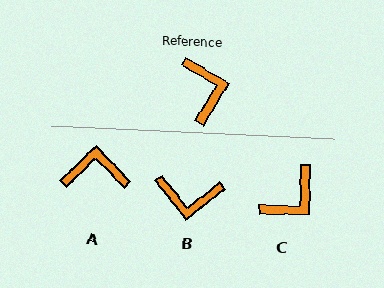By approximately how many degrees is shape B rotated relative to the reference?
Approximately 111 degrees clockwise.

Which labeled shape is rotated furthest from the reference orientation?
B, about 111 degrees away.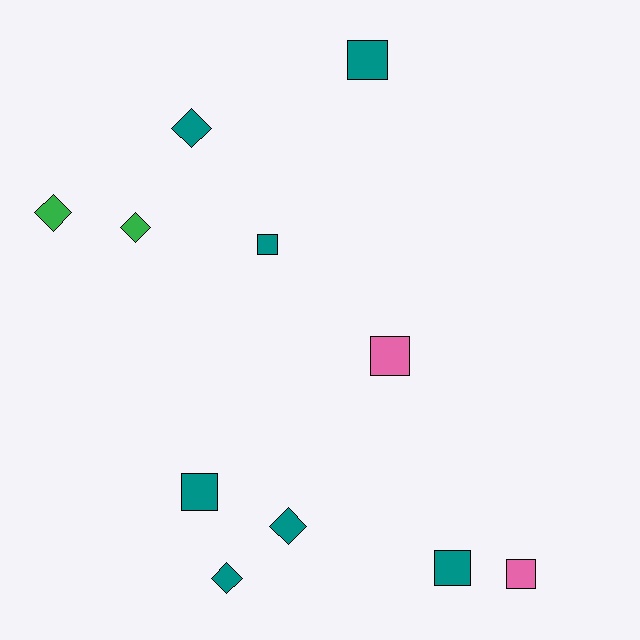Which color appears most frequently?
Teal, with 7 objects.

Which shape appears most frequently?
Square, with 6 objects.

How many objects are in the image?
There are 11 objects.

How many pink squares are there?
There are 2 pink squares.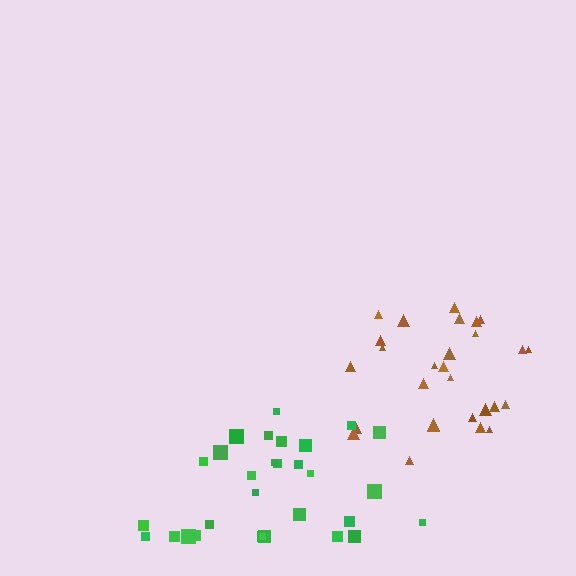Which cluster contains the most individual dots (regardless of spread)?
Green (30).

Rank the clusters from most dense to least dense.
brown, green.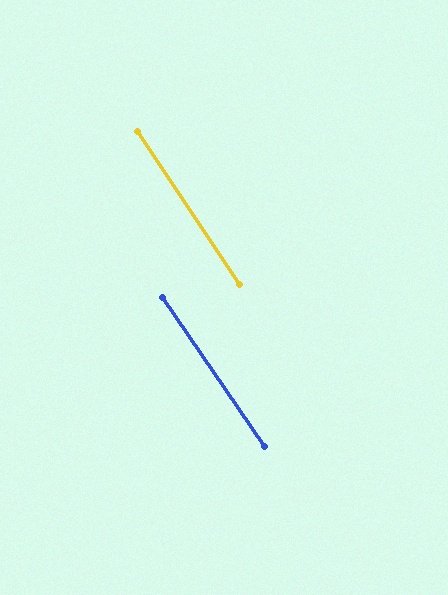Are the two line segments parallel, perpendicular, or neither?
Parallel — their directions differ by only 0.6°.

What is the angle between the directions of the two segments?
Approximately 1 degree.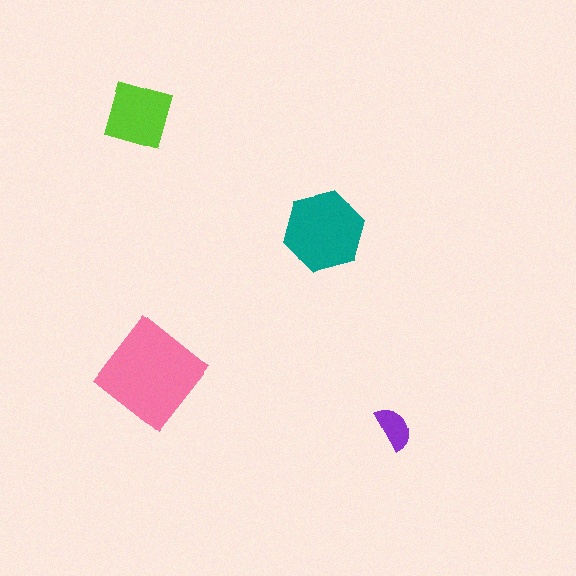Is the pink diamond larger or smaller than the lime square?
Larger.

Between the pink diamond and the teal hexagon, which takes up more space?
The pink diamond.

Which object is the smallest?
The purple semicircle.